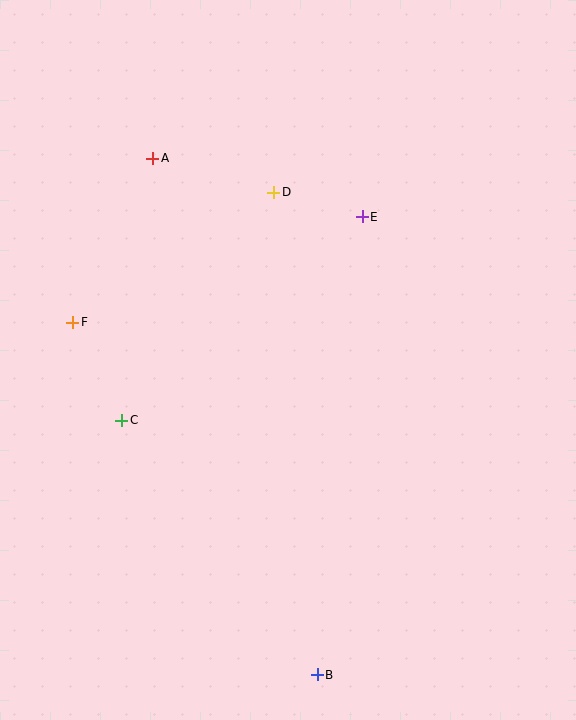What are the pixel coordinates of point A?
Point A is at (153, 158).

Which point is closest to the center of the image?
Point E at (362, 217) is closest to the center.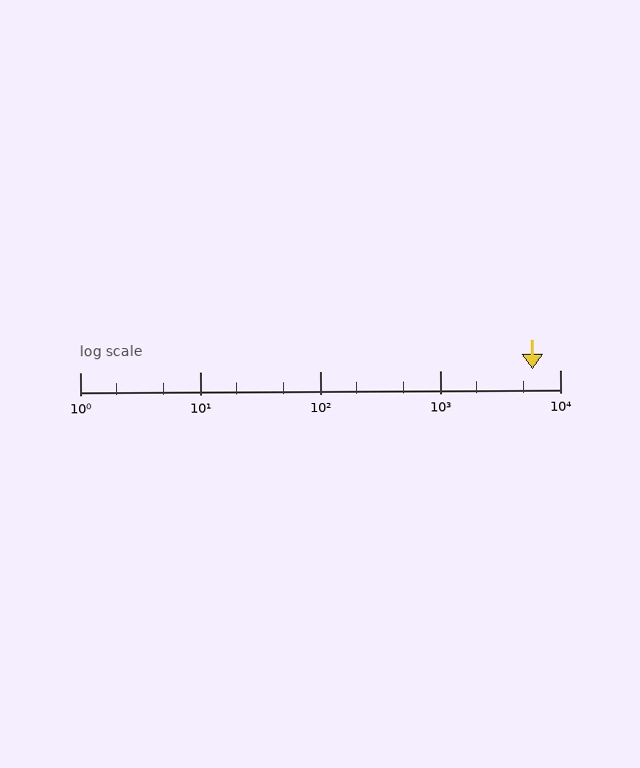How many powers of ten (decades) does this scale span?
The scale spans 4 decades, from 1 to 10000.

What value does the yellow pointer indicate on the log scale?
The pointer indicates approximately 5900.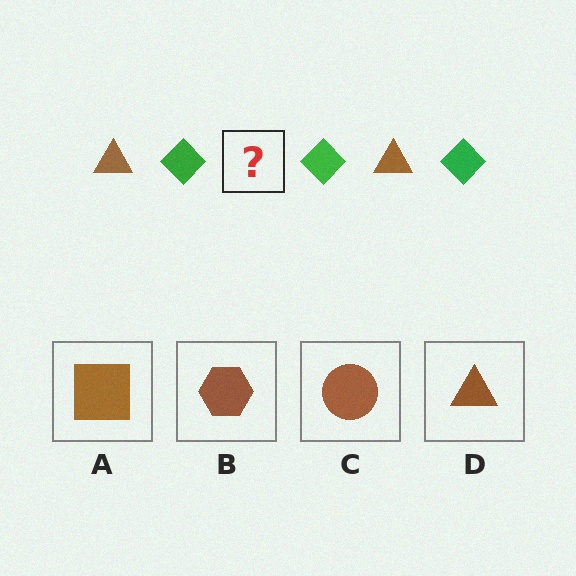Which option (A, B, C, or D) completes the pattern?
D.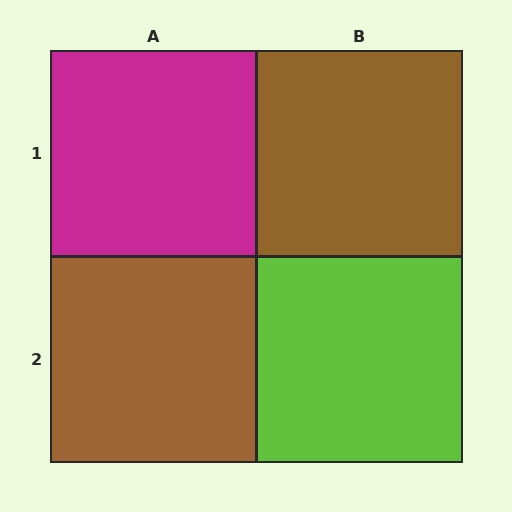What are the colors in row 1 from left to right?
Magenta, brown.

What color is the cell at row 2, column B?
Lime.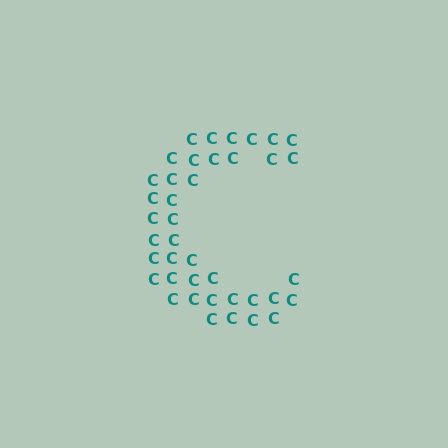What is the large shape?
The large shape is the letter C.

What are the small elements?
The small elements are letter C's.